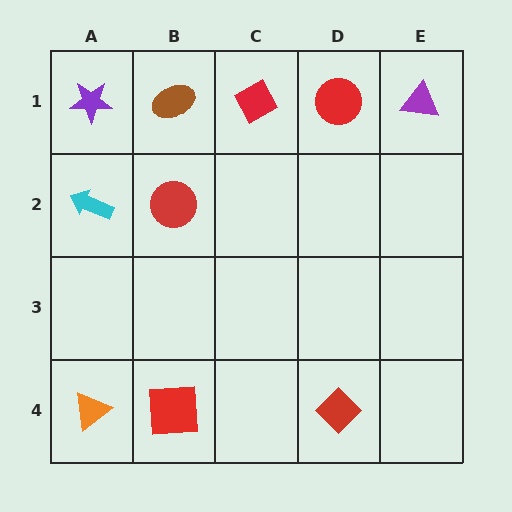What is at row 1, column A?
A purple star.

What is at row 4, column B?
A red square.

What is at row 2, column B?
A red circle.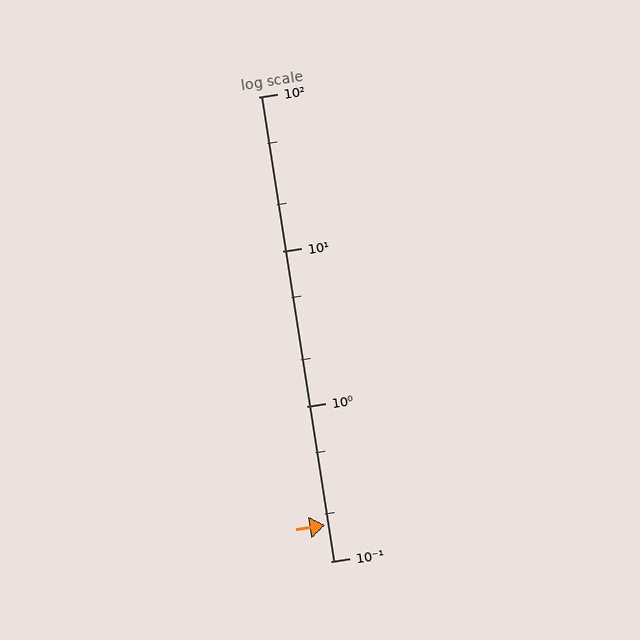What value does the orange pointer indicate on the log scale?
The pointer indicates approximately 0.17.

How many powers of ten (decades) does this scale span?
The scale spans 3 decades, from 0.1 to 100.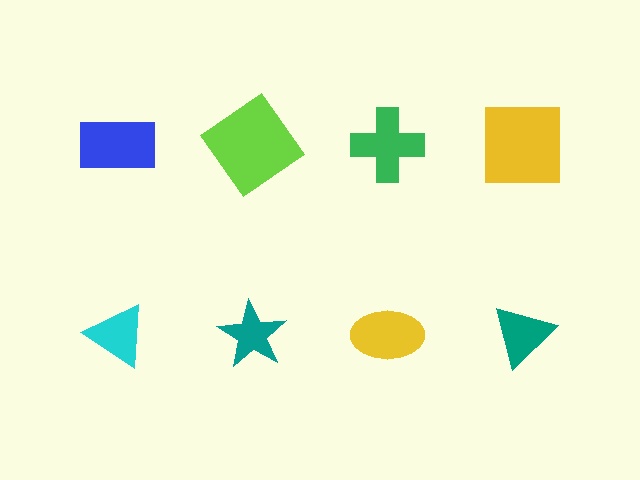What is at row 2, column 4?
A teal triangle.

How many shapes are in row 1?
4 shapes.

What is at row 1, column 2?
A lime diamond.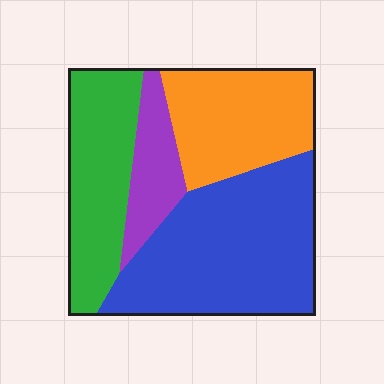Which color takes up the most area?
Blue, at roughly 40%.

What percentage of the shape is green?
Green covers roughly 25% of the shape.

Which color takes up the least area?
Purple, at roughly 10%.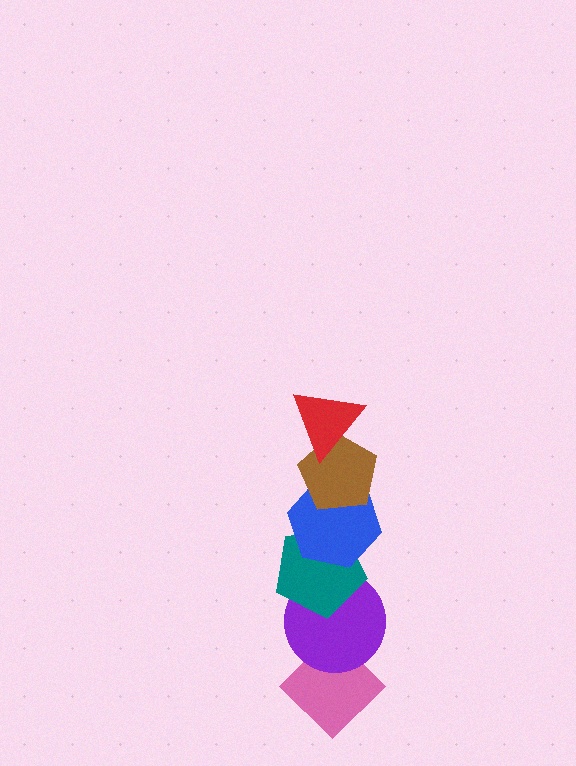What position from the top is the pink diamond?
The pink diamond is 6th from the top.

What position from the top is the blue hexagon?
The blue hexagon is 3rd from the top.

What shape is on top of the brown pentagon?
The red triangle is on top of the brown pentagon.